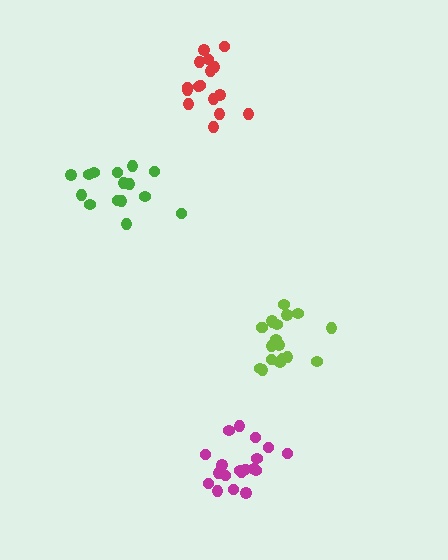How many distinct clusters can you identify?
There are 4 distinct clusters.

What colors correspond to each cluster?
The clusters are colored: red, green, lime, magenta.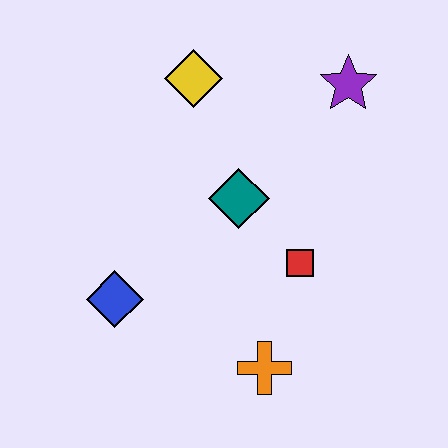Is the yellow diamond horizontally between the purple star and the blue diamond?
Yes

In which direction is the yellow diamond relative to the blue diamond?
The yellow diamond is above the blue diamond.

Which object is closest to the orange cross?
The red square is closest to the orange cross.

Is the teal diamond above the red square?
Yes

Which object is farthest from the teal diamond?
The orange cross is farthest from the teal diamond.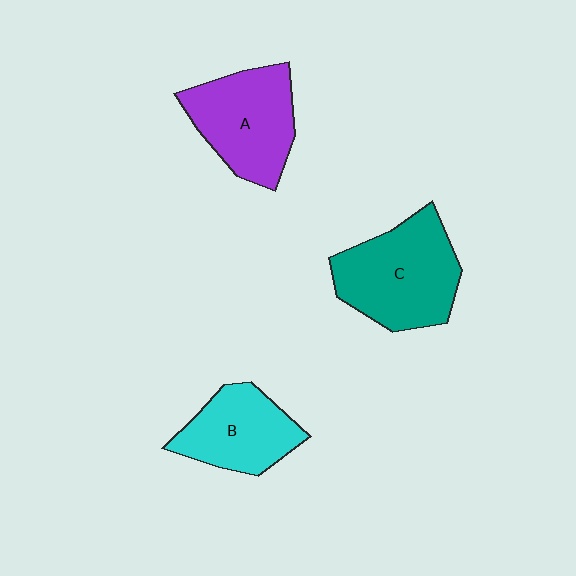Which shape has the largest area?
Shape C (teal).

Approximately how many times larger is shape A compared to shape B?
Approximately 1.2 times.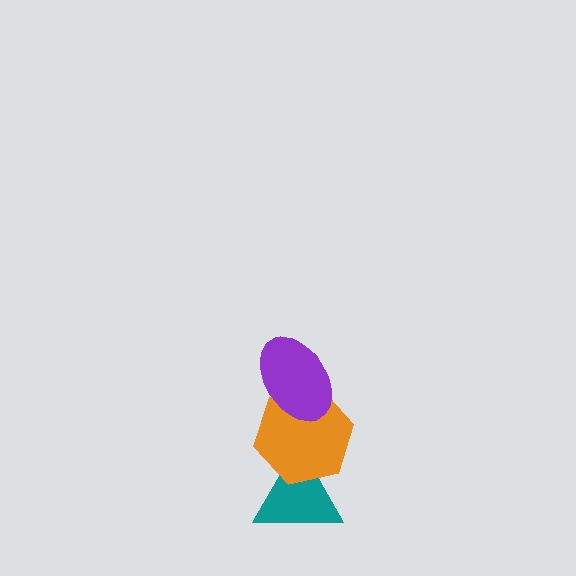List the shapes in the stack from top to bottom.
From top to bottom: the purple ellipse, the orange hexagon, the teal triangle.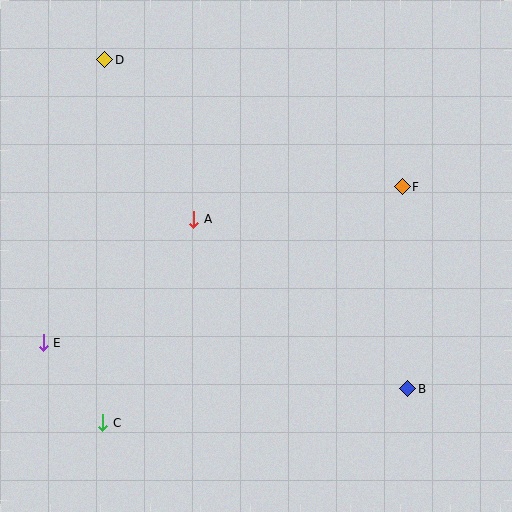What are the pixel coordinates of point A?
Point A is at (194, 219).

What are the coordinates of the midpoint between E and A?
The midpoint between E and A is at (119, 281).